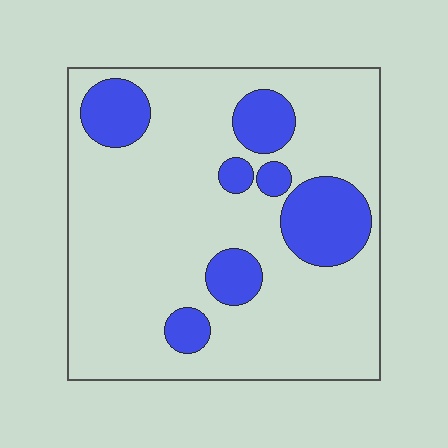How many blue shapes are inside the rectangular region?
7.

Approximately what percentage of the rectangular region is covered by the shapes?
Approximately 20%.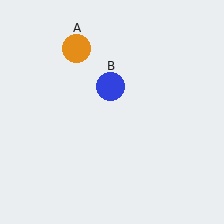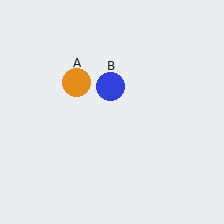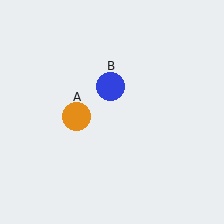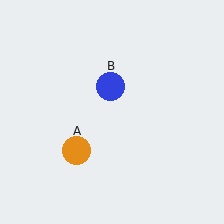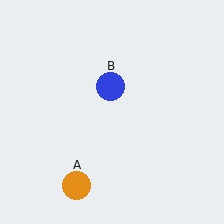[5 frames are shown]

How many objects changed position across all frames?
1 object changed position: orange circle (object A).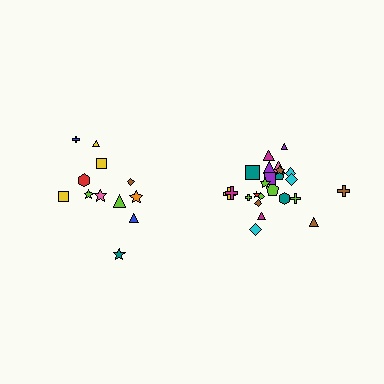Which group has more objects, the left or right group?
The right group.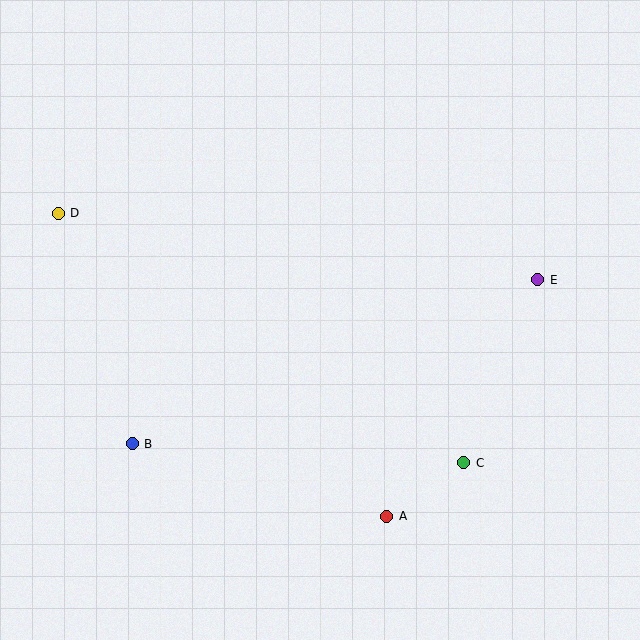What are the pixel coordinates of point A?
Point A is at (387, 516).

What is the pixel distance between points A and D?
The distance between A and D is 447 pixels.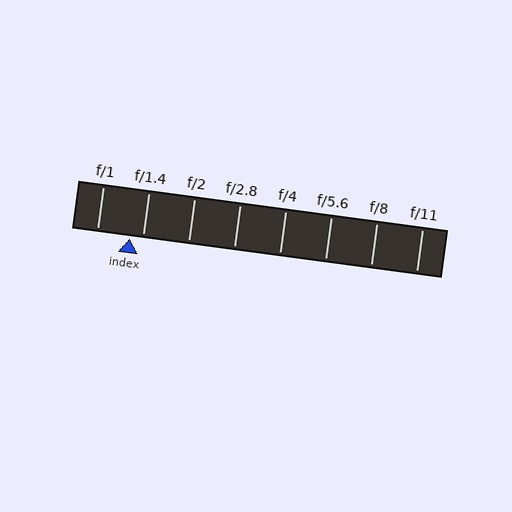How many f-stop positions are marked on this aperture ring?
There are 8 f-stop positions marked.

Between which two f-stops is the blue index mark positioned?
The index mark is between f/1 and f/1.4.